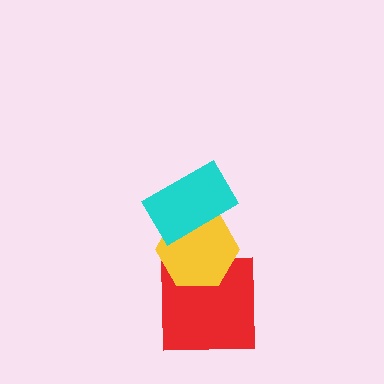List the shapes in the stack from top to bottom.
From top to bottom: the cyan rectangle, the yellow hexagon, the red square.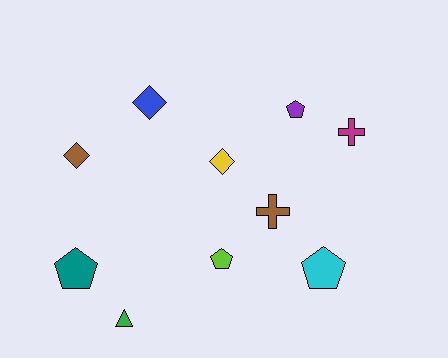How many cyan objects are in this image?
There is 1 cyan object.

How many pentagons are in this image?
There are 4 pentagons.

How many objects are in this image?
There are 10 objects.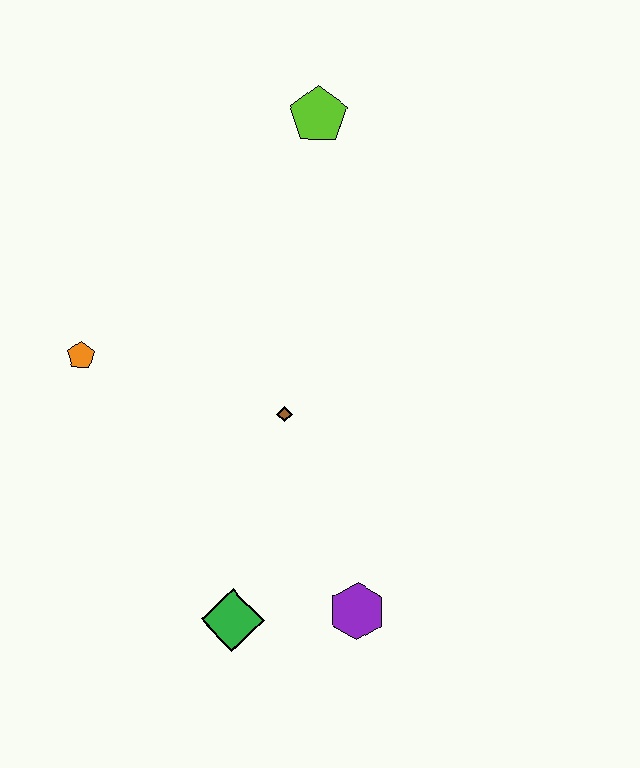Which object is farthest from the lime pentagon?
The green diamond is farthest from the lime pentagon.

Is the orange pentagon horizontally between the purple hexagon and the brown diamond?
No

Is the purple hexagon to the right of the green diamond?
Yes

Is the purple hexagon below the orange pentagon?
Yes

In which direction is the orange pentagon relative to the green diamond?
The orange pentagon is above the green diamond.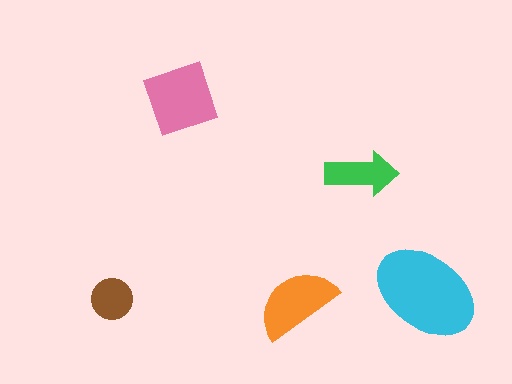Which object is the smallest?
The brown circle.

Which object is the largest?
The cyan ellipse.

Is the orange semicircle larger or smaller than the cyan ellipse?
Smaller.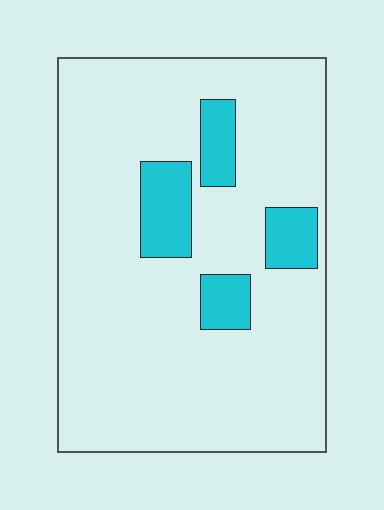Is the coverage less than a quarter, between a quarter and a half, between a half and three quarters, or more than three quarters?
Less than a quarter.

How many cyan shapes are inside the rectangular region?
4.